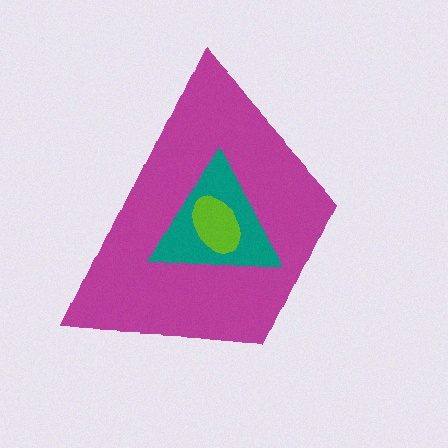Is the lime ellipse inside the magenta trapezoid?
Yes.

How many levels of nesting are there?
3.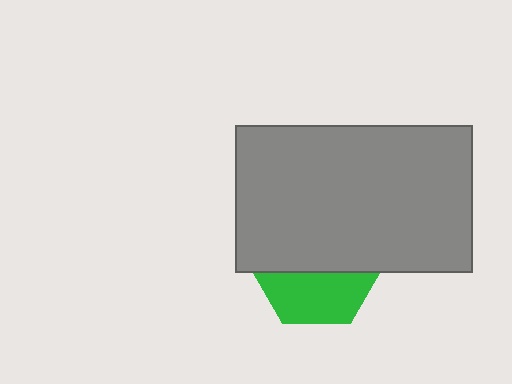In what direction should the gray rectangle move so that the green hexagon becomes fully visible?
The gray rectangle should move up. That is the shortest direction to clear the overlap and leave the green hexagon fully visible.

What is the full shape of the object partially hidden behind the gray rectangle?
The partially hidden object is a green hexagon.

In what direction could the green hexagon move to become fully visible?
The green hexagon could move down. That would shift it out from behind the gray rectangle entirely.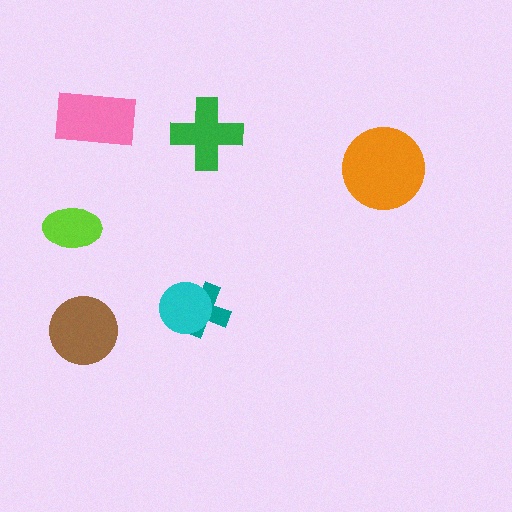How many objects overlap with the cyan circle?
1 object overlaps with the cyan circle.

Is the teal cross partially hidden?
Yes, it is partially covered by another shape.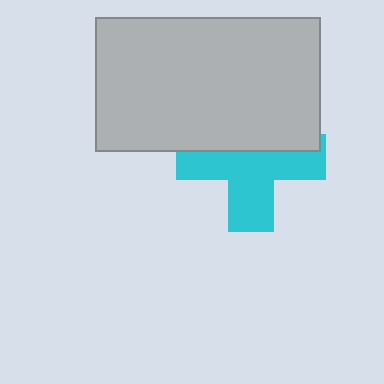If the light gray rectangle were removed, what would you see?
You would see the complete cyan cross.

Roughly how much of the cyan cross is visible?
About half of it is visible (roughly 57%).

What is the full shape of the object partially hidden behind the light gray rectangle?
The partially hidden object is a cyan cross.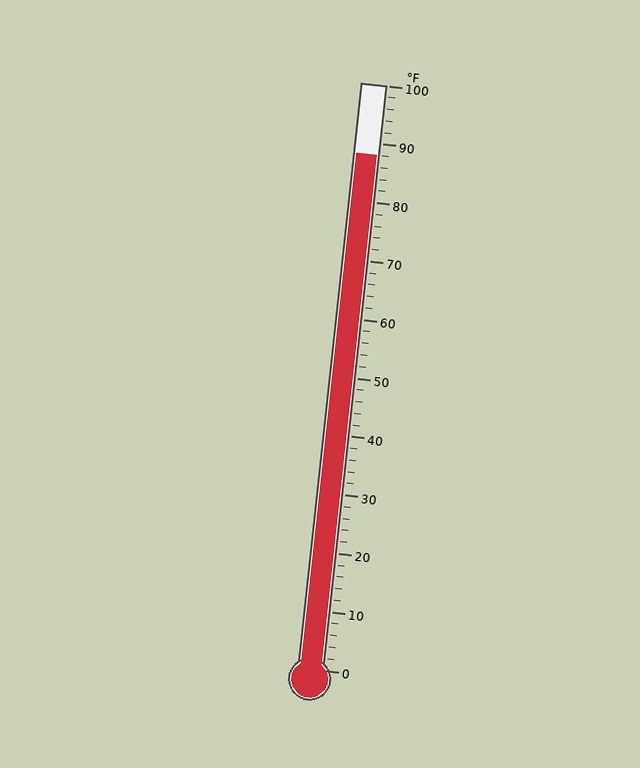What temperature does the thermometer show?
The thermometer shows approximately 88°F.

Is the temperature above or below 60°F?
The temperature is above 60°F.